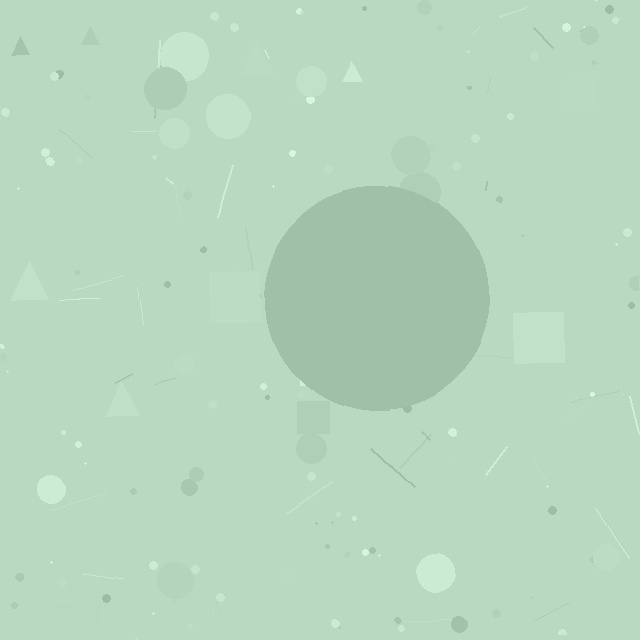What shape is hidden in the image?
A circle is hidden in the image.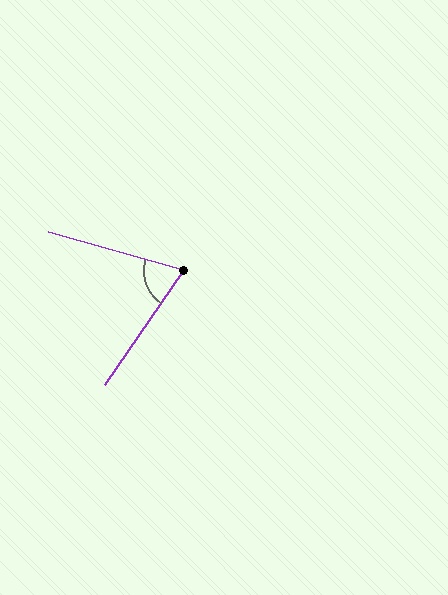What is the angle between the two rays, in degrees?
Approximately 71 degrees.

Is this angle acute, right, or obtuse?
It is acute.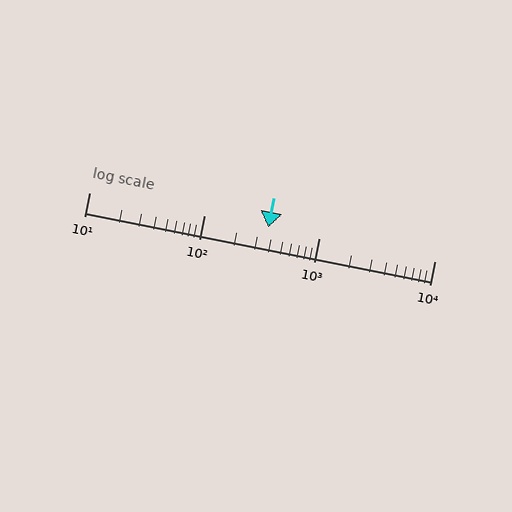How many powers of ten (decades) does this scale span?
The scale spans 3 decades, from 10 to 10000.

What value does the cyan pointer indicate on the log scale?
The pointer indicates approximately 360.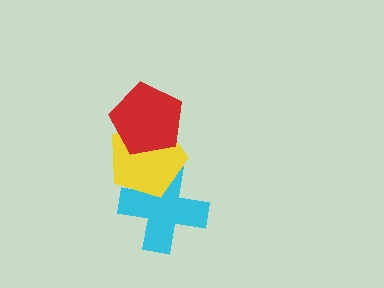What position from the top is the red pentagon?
The red pentagon is 1st from the top.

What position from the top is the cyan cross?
The cyan cross is 3rd from the top.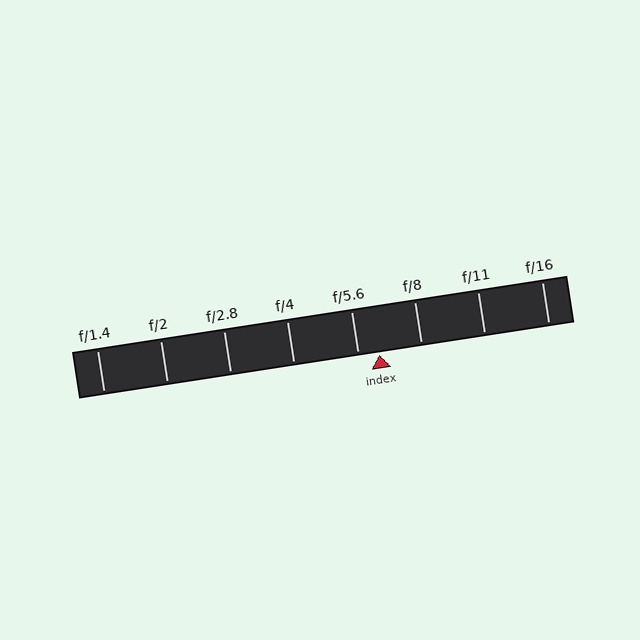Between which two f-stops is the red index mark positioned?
The index mark is between f/5.6 and f/8.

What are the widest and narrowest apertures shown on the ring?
The widest aperture shown is f/1.4 and the narrowest is f/16.